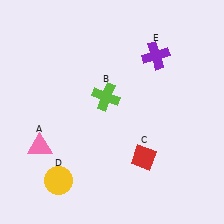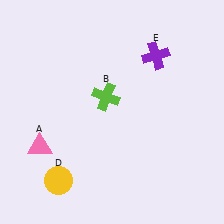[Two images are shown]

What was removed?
The red diamond (C) was removed in Image 2.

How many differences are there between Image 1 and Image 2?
There is 1 difference between the two images.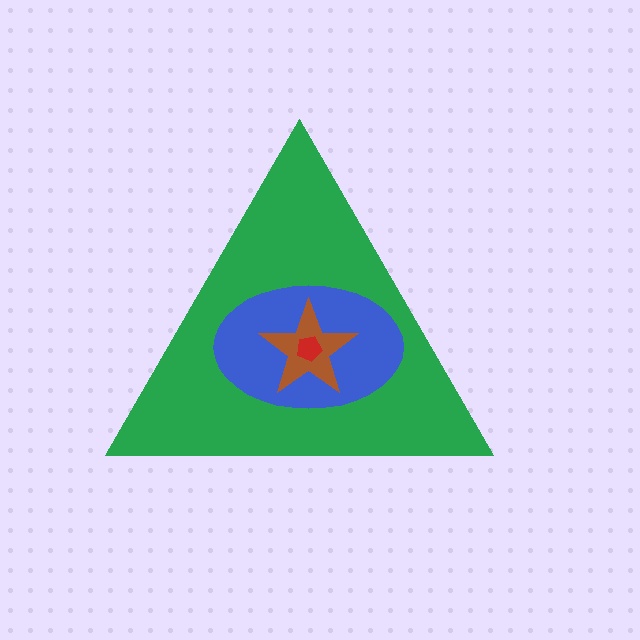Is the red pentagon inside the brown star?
Yes.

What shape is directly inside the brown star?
The red pentagon.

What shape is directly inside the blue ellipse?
The brown star.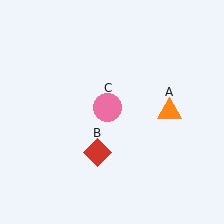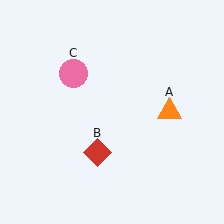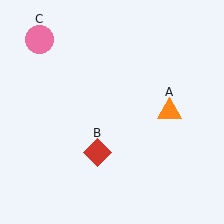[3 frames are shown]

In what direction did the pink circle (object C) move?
The pink circle (object C) moved up and to the left.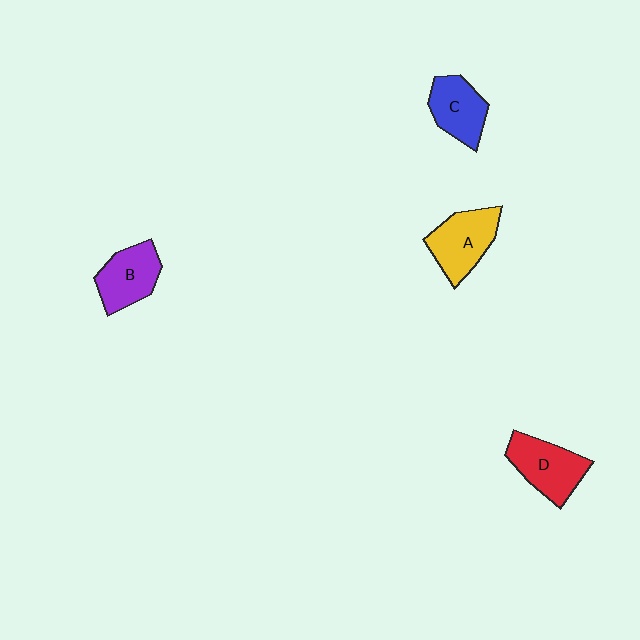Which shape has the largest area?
Shape A (yellow).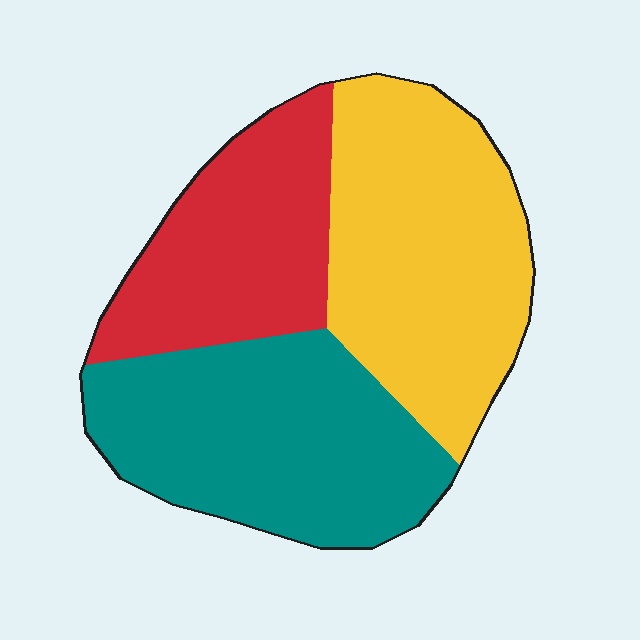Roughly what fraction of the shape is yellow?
Yellow covers about 40% of the shape.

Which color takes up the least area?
Red, at roughly 25%.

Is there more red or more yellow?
Yellow.